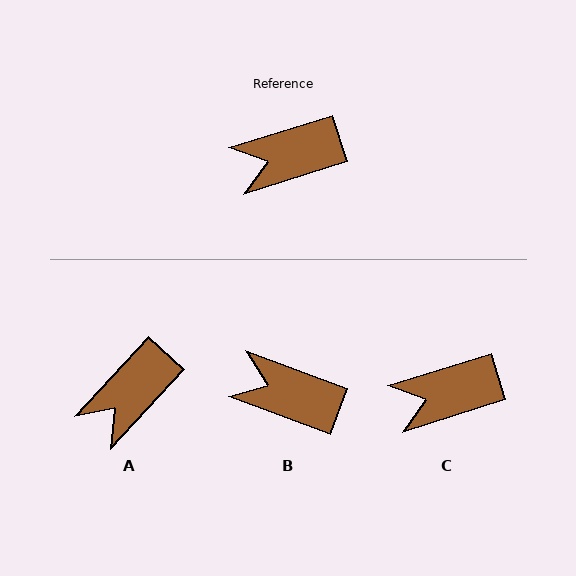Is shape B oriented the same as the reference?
No, it is off by about 38 degrees.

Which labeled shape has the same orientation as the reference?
C.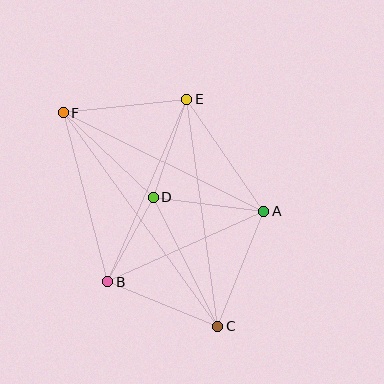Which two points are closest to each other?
Points B and D are closest to each other.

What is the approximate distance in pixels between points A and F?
The distance between A and F is approximately 224 pixels.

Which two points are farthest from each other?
Points C and F are farthest from each other.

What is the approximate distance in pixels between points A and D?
The distance between A and D is approximately 111 pixels.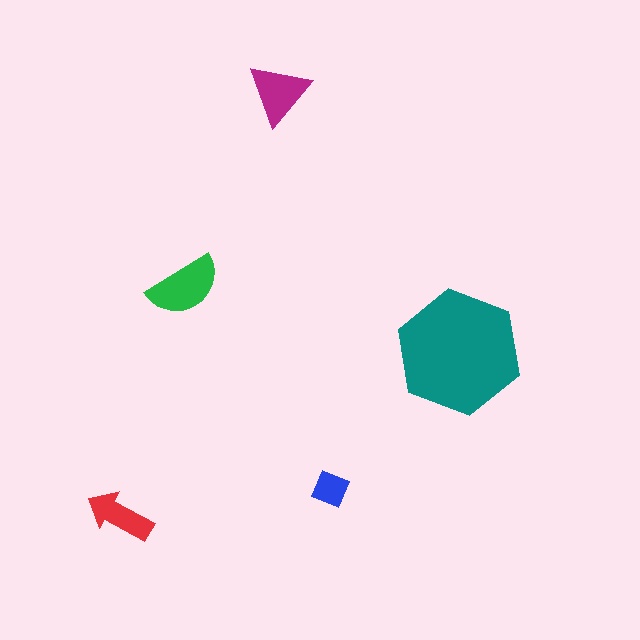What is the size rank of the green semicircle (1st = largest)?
2nd.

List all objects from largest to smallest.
The teal hexagon, the green semicircle, the magenta triangle, the red arrow, the blue square.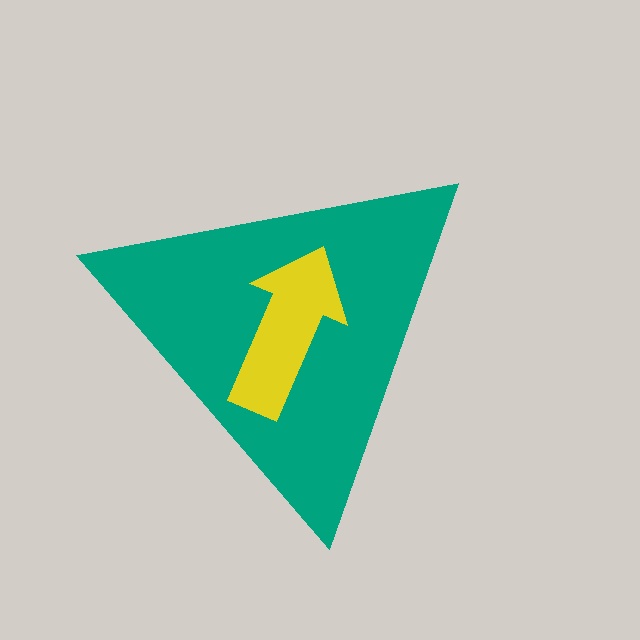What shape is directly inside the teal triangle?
The yellow arrow.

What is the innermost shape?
The yellow arrow.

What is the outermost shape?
The teal triangle.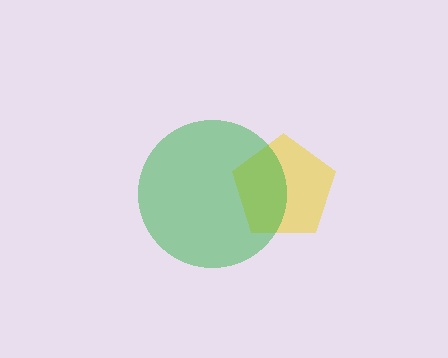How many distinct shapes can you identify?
There are 2 distinct shapes: a yellow pentagon, a green circle.